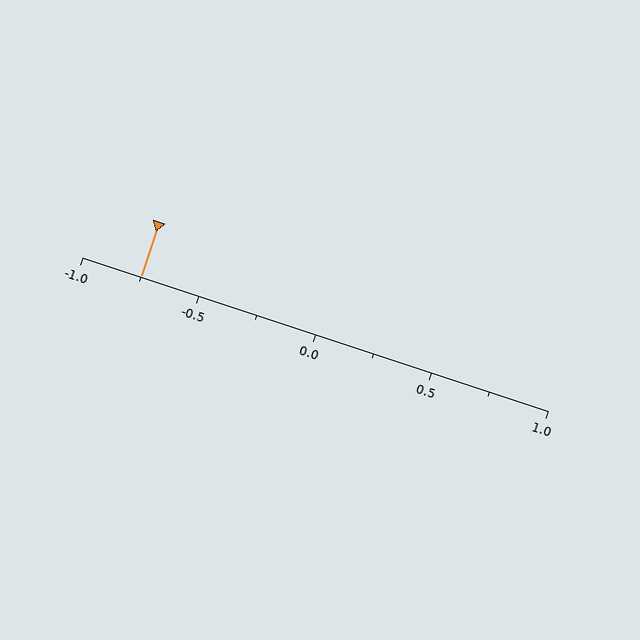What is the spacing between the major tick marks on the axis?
The major ticks are spaced 0.5 apart.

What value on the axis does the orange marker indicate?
The marker indicates approximately -0.75.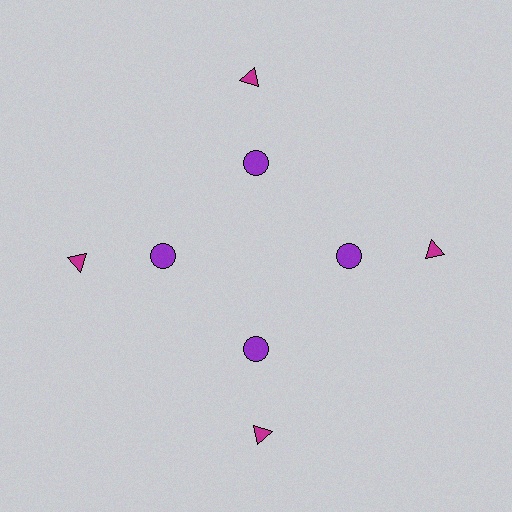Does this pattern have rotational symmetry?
Yes, this pattern has 4-fold rotational symmetry. It looks the same after rotating 90 degrees around the center.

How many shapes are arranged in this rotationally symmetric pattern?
There are 8 shapes, arranged in 4 groups of 2.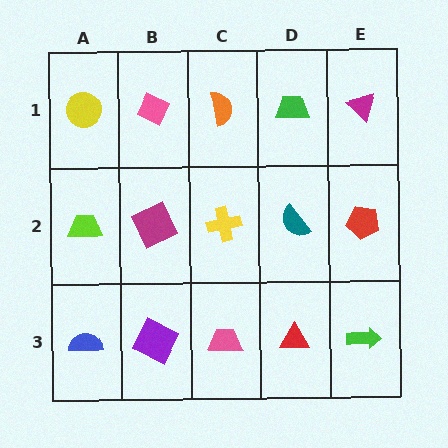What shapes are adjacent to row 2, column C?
An orange semicircle (row 1, column C), a pink trapezoid (row 3, column C), a magenta square (row 2, column B), a teal semicircle (row 2, column D).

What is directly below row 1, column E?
A red pentagon.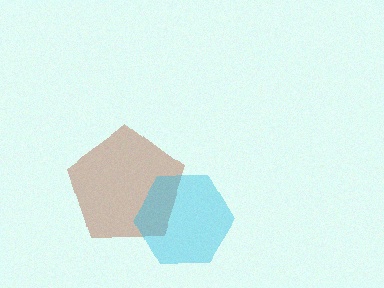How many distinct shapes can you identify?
There are 2 distinct shapes: a brown pentagon, a cyan hexagon.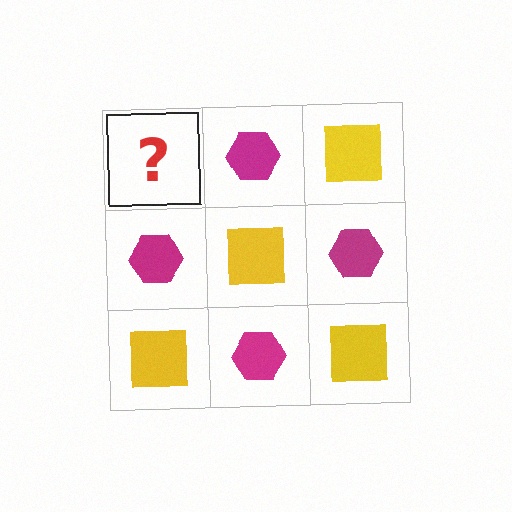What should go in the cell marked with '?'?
The missing cell should contain a yellow square.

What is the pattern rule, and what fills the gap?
The rule is that it alternates yellow square and magenta hexagon in a checkerboard pattern. The gap should be filled with a yellow square.